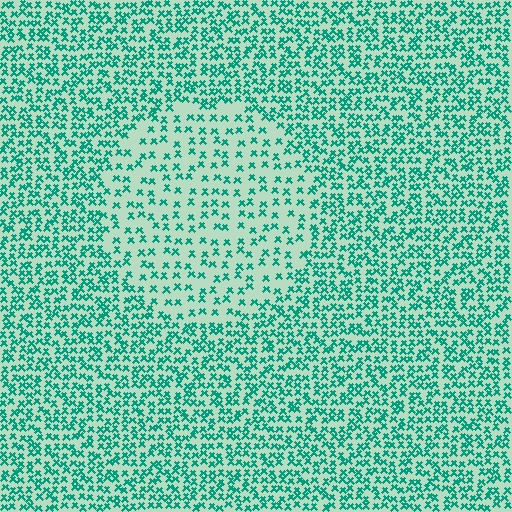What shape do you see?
I see a circle.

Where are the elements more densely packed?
The elements are more densely packed outside the circle boundary.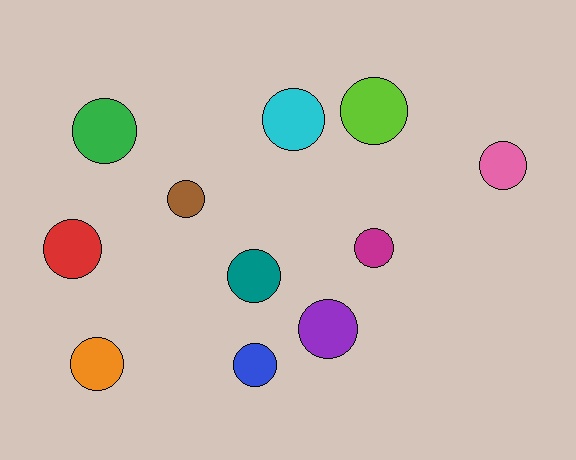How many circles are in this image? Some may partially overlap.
There are 11 circles.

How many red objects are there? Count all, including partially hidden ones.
There is 1 red object.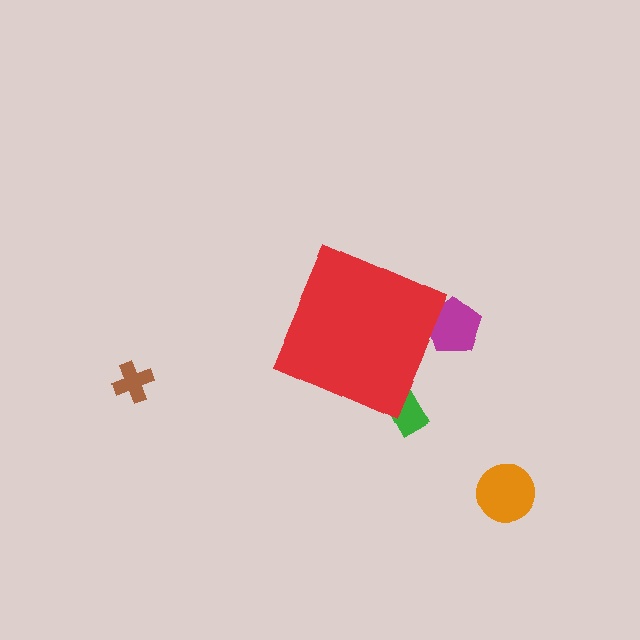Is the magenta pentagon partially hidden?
Yes, the magenta pentagon is partially hidden behind the red diamond.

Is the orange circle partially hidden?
No, the orange circle is fully visible.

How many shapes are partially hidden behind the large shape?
2 shapes are partially hidden.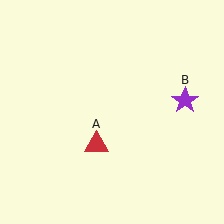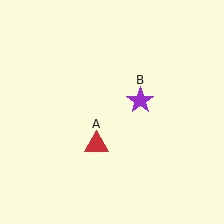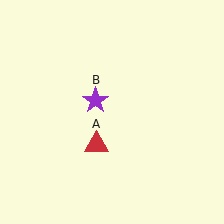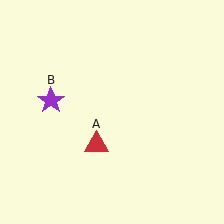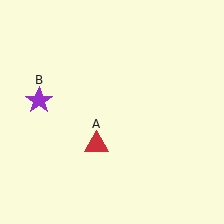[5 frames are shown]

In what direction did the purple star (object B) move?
The purple star (object B) moved left.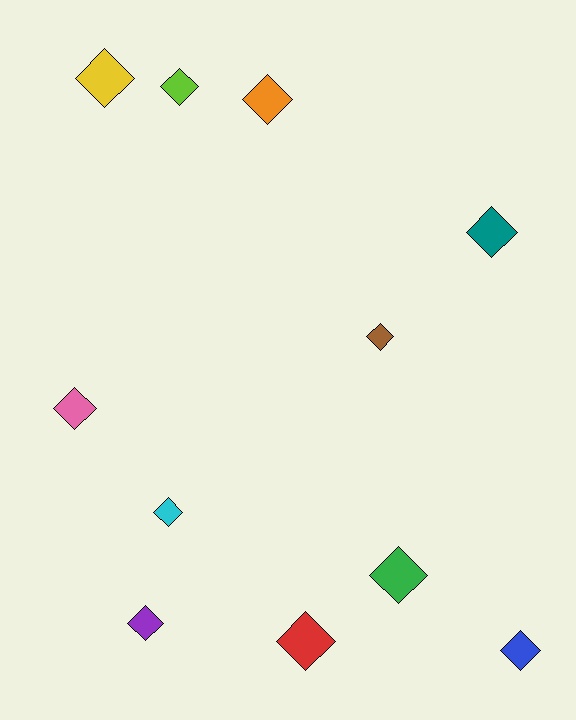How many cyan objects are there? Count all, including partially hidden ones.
There is 1 cyan object.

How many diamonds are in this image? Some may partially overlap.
There are 11 diamonds.